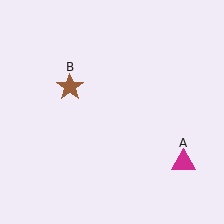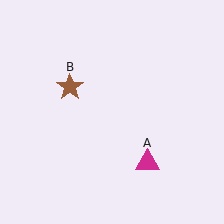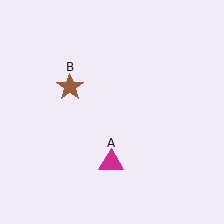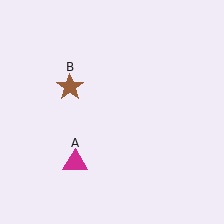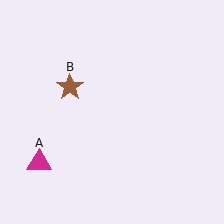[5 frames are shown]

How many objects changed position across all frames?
1 object changed position: magenta triangle (object A).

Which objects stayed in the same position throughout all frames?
Brown star (object B) remained stationary.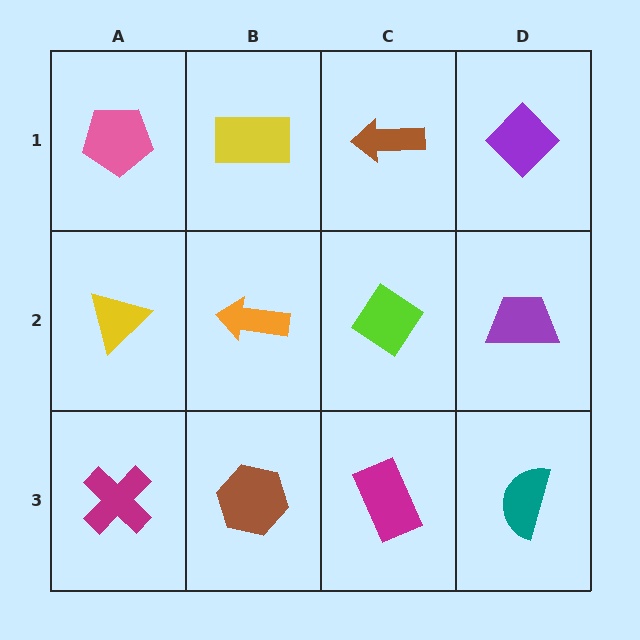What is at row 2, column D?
A purple trapezoid.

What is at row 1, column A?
A pink pentagon.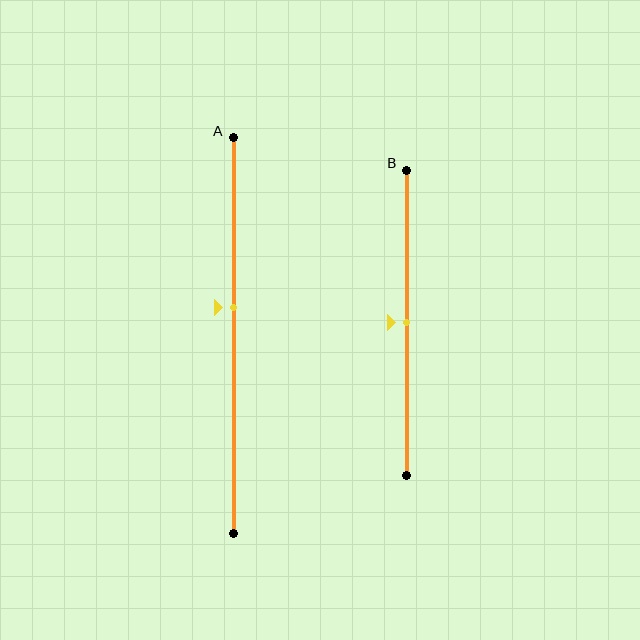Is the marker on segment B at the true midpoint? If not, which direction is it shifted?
Yes, the marker on segment B is at the true midpoint.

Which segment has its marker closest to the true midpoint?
Segment B has its marker closest to the true midpoint.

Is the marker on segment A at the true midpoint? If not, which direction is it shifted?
No, the marker on segment A is shifted upward by about 7% of the segment length.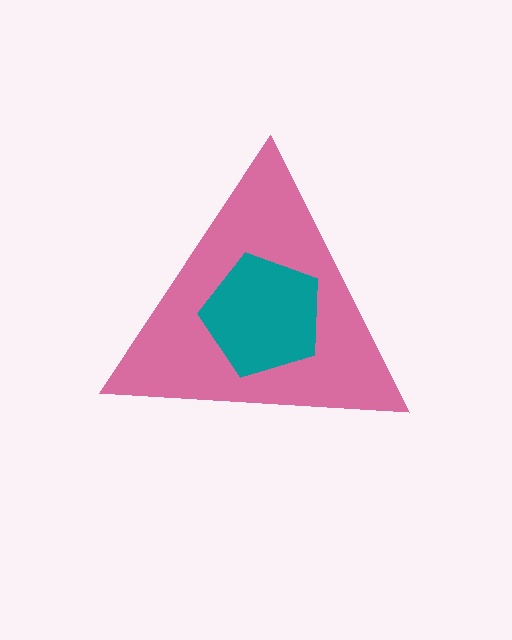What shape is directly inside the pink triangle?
The teal pentagon.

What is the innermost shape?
The teal pentagon.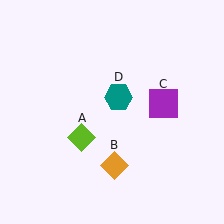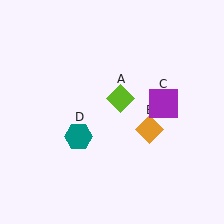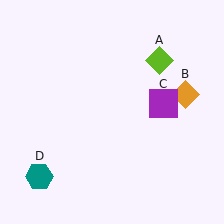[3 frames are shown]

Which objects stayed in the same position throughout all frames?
Purple square (object C) remained stationary.